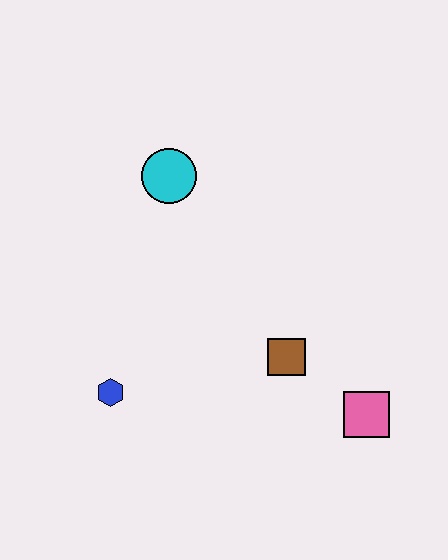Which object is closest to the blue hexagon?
The brown square is closest to the blue hexagon.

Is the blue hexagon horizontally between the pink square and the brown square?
No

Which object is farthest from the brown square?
The cyan circle is farthest from the brown square.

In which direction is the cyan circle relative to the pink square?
The cyan circle is above the pink square.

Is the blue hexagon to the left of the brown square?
Yes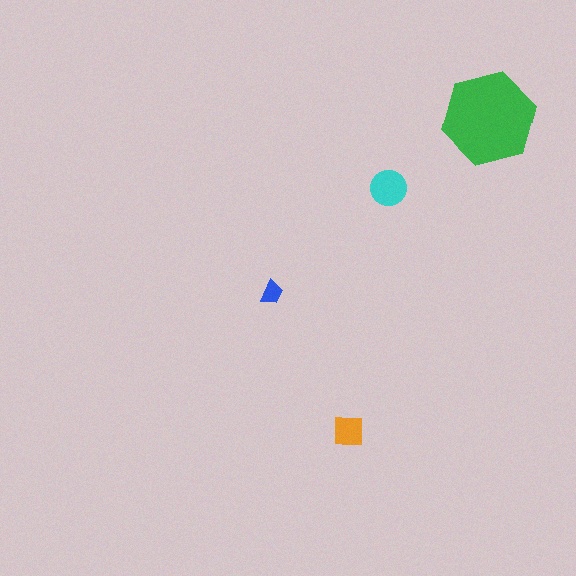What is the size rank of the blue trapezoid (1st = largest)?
4th.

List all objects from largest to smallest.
The green hexagon, the cyan circle, the orange square, the blue trapezoid.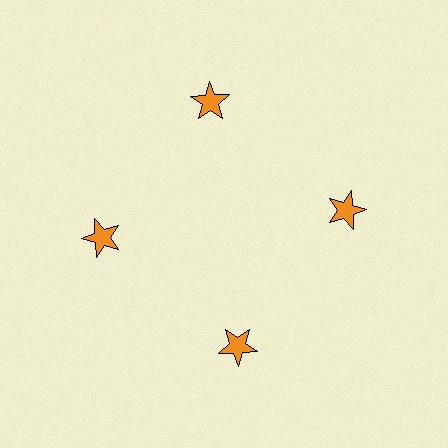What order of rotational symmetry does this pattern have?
This pattern has 4-fold rotational symmetry.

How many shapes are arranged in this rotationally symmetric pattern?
There are 4 shapes, arranged in 4 groups of 1.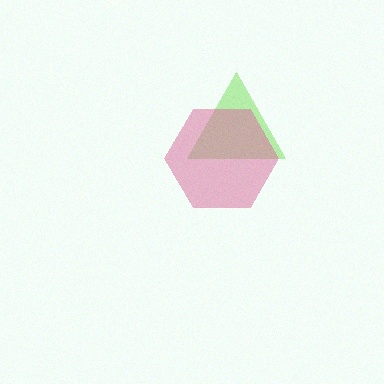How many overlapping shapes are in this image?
There are 2 overlapping shapes in the image.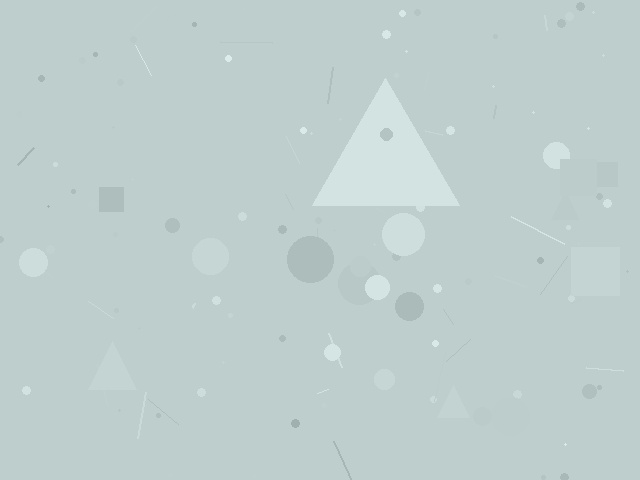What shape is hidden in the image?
A triangle is hidden in the image.